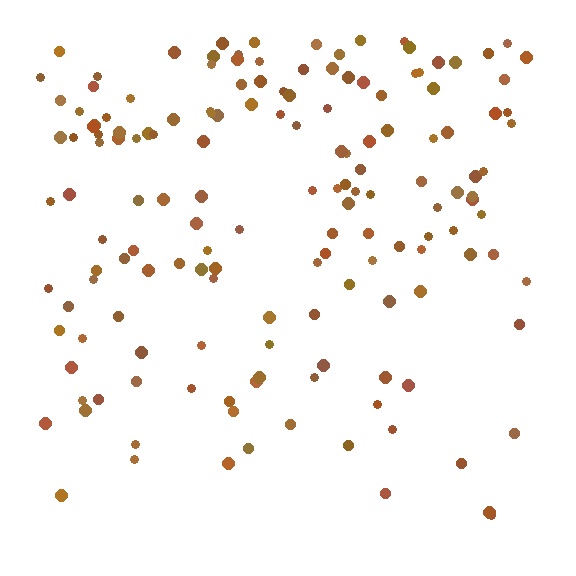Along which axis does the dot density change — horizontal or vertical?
Vertical.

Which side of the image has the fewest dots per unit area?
The bottom.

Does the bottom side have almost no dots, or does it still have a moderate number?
Still a moderate number, just noticeably fewer than the top.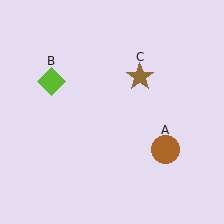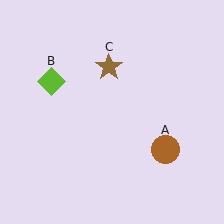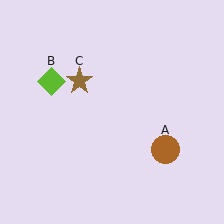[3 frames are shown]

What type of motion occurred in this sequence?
The brown star (object C) rotated counterclockwise around the center of the scene.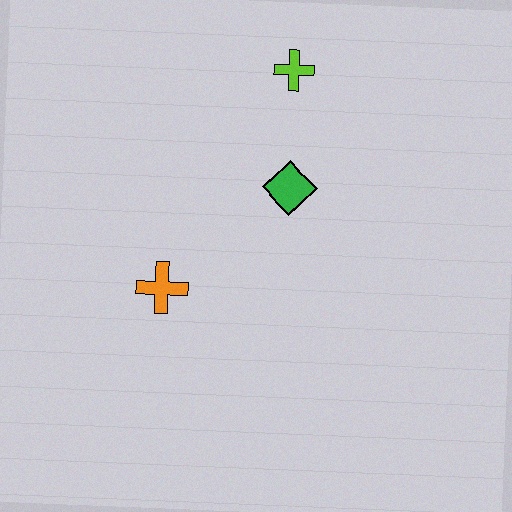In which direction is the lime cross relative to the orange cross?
The lime cross is above the orange cross.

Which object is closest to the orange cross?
The green diamond is closest to the orange cross.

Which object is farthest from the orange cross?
The lime cross is farthest from the orange cross.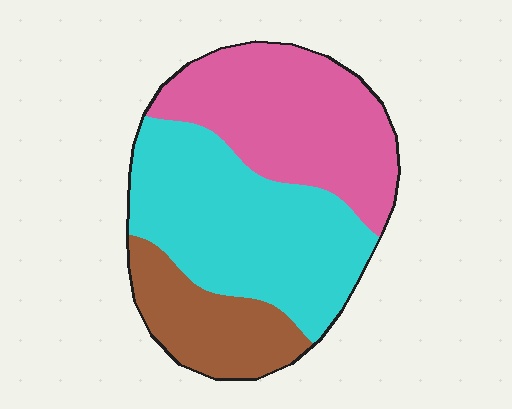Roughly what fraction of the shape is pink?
Pink covers around 35% of the shape.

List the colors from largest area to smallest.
From largest to smallest: cyan, pink, brown.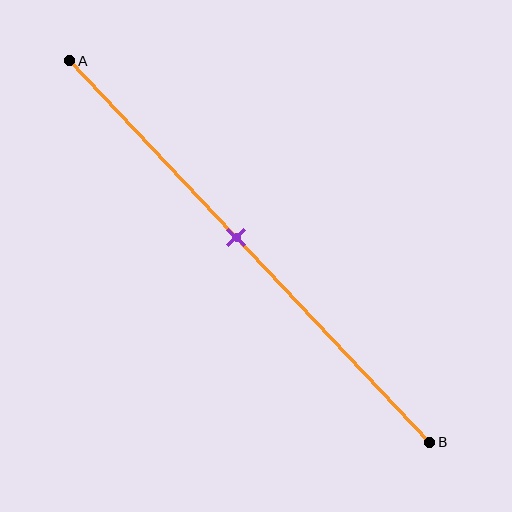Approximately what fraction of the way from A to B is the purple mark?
The purple mark is approximately 45% of the way from A to B.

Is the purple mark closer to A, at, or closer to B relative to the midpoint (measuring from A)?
The purple mark is closer to point A than the midpoint of segment AB.